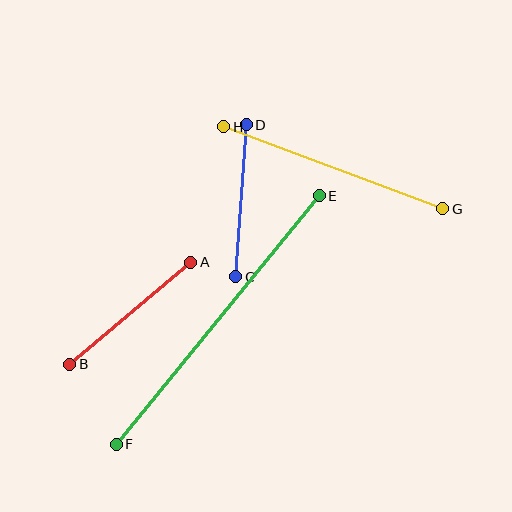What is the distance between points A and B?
The distance is approximately 158 pixels.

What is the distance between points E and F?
The distance is approximately 321 pixels.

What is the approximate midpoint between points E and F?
The midpoint is at approximately (218, 320) pixels.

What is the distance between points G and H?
The distance is approximately 234 pixels.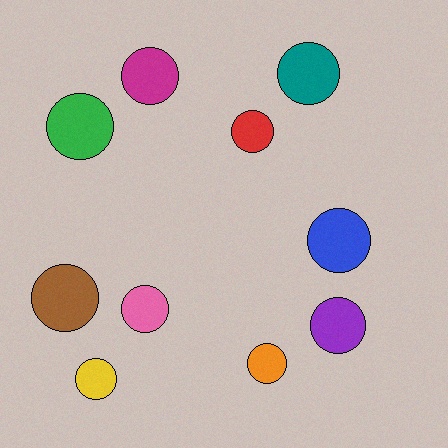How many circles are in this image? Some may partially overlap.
There are 10 circles.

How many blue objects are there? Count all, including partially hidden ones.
There is 1 blue object.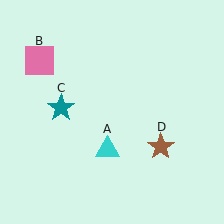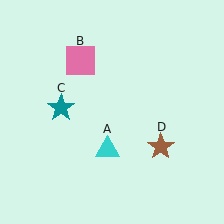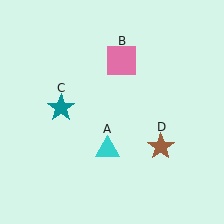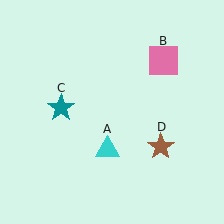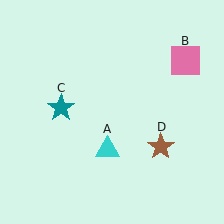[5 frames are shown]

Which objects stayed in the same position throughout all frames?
Cyan triangle (object A) and teal star (object C) and brown star (object D) remained stationary.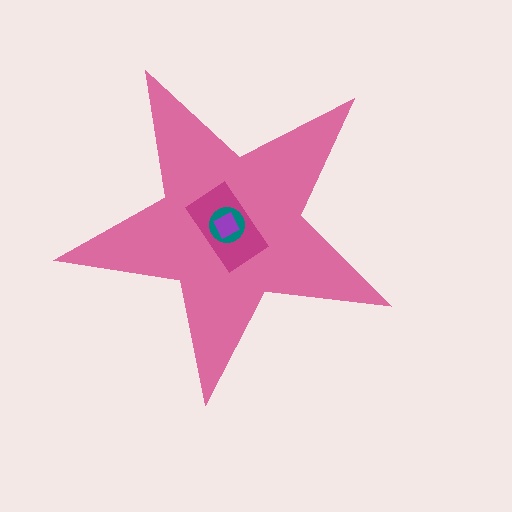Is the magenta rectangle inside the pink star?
Yes.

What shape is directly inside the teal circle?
The purple diamond.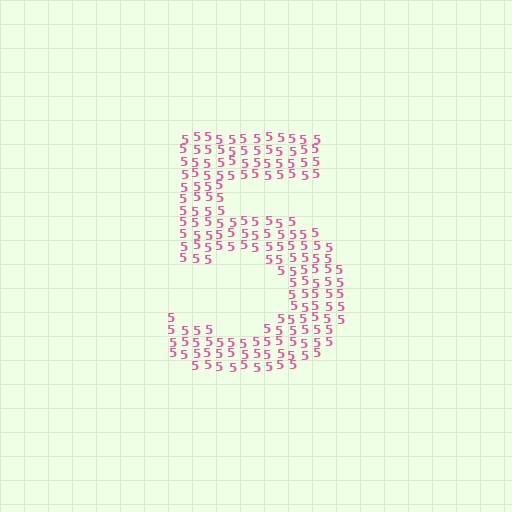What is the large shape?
The large shape is the digit 5.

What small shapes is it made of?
It is made of small digit 5's.